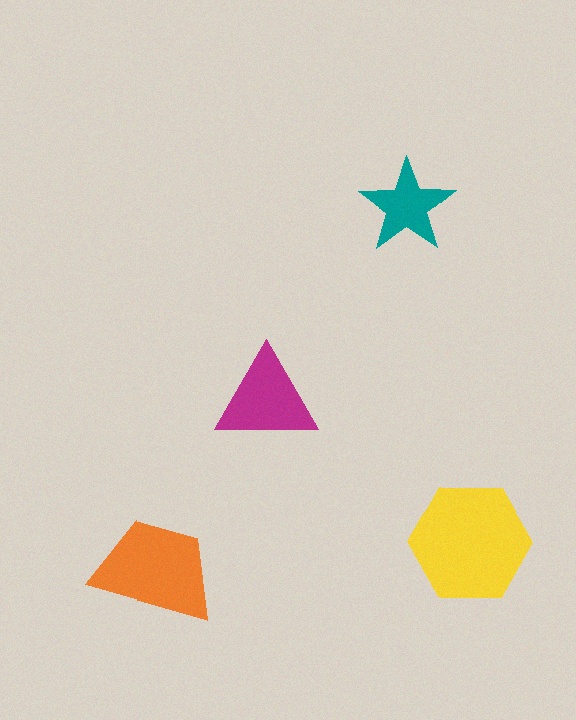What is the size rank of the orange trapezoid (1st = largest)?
2nd.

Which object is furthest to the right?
The yellow hexagon is rightmost.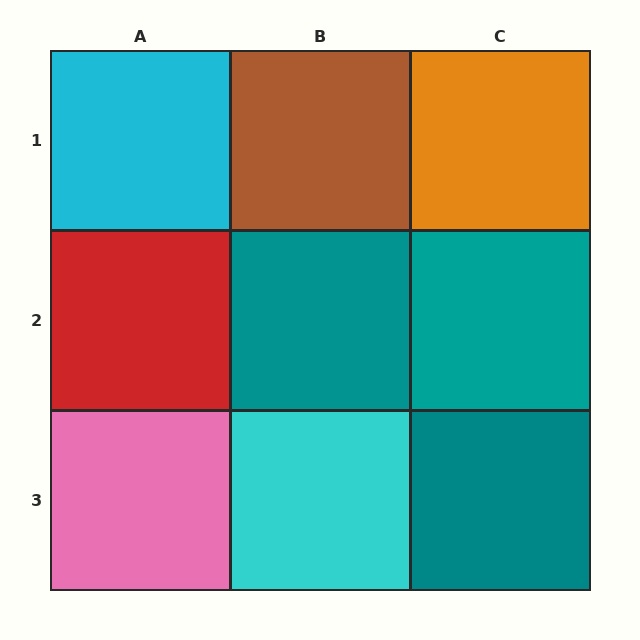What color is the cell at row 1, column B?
Brown.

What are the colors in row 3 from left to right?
Pink, cyan, teal.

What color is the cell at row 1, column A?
Cyan.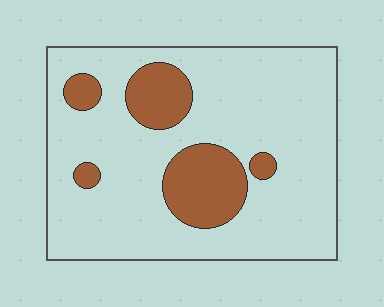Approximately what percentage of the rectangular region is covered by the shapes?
Approximately 20%.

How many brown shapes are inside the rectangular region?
5.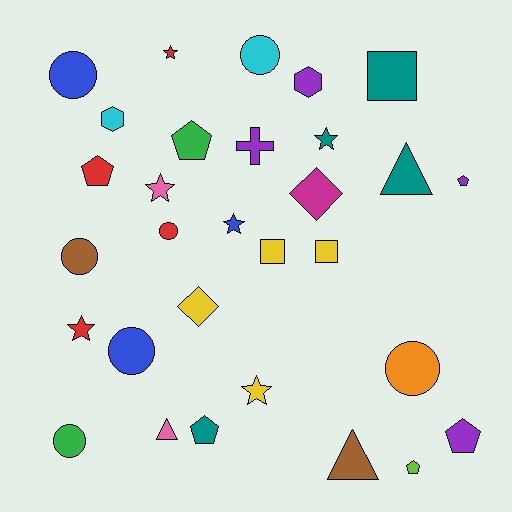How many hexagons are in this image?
There are 2 hexagons.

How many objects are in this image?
There are 30 objects.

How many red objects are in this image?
There are 4 red objects.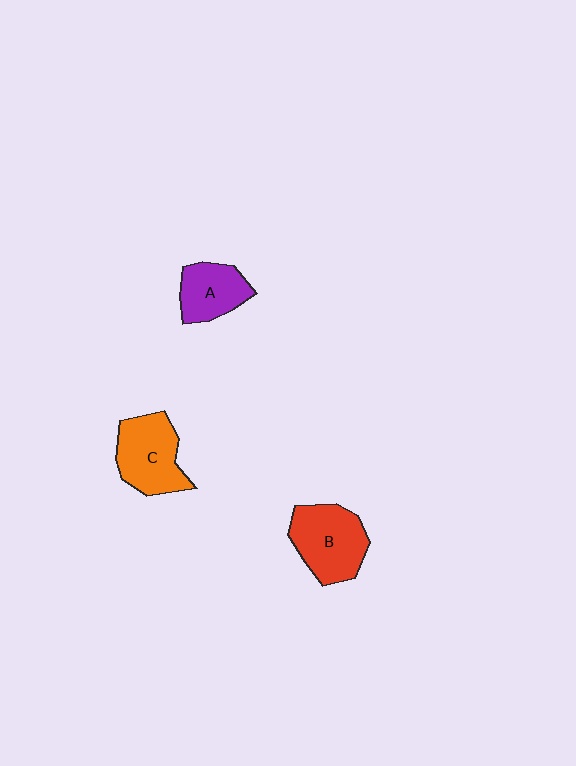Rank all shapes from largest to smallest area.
From largest to smallest: B (red), C (orange), A (purple).